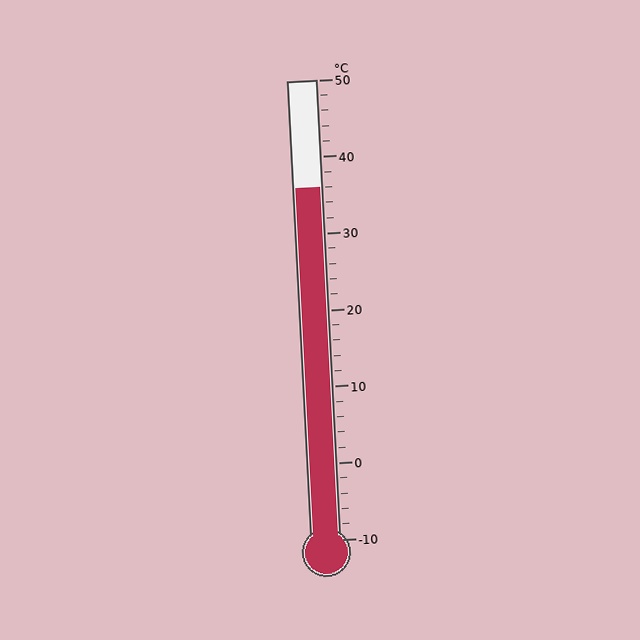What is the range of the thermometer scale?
The thermometer scale ranges from -10°C to 50°C.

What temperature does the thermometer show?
The thermometer shows approximately 36°C.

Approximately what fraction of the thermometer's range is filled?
The thermometer is filled to approximately 75% of its range.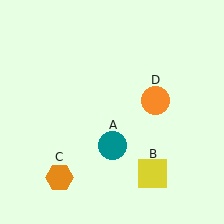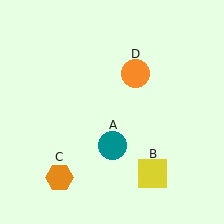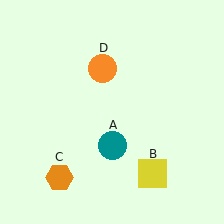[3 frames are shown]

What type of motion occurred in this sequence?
The orange circle (object D) rotated counterclockwise around the center of the scene.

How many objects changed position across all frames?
1 object changed position: orange circle (object D).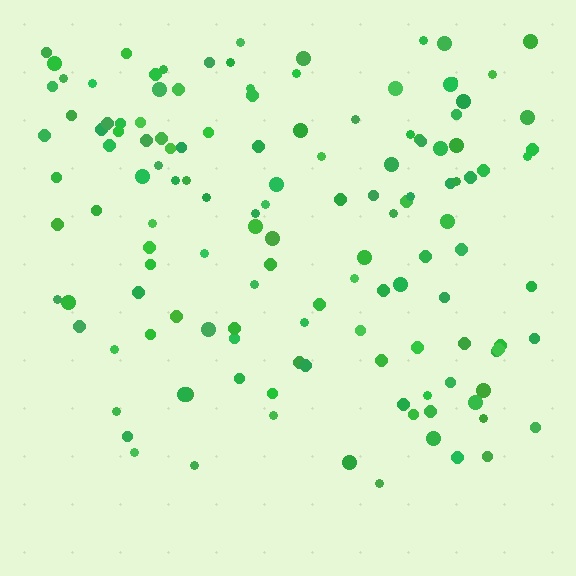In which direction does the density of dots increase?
From bottom to top, with the top side densest.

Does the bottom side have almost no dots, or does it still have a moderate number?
Still a moderate number, just noticeably fewer than the top.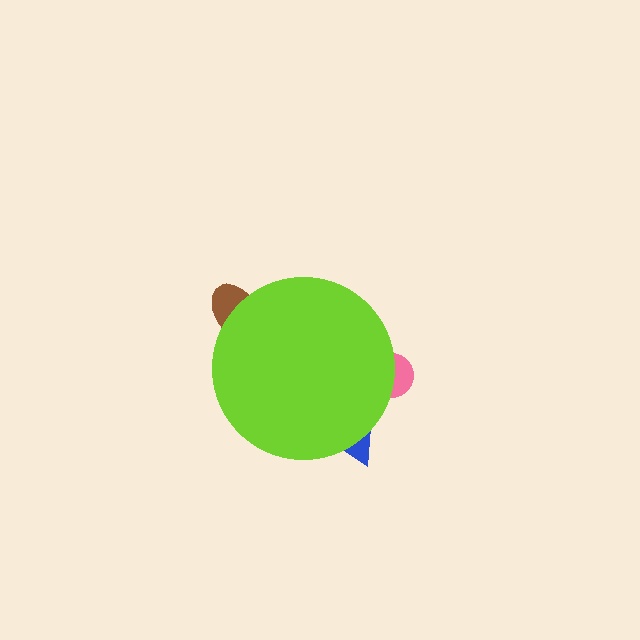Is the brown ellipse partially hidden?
Yes, the brown ellipse is partially hidden behind the lime circle.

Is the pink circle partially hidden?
Yes, the pink circle is partially hidden behind the lime circle.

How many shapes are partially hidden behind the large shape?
3 shapes are partially hidden.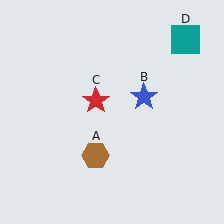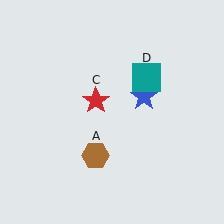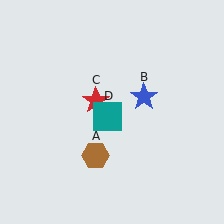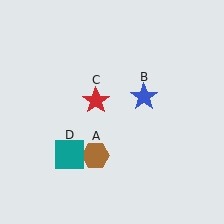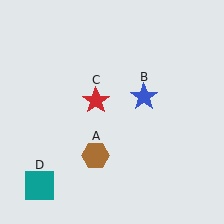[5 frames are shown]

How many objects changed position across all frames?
1 object changed position: teal square (object D).